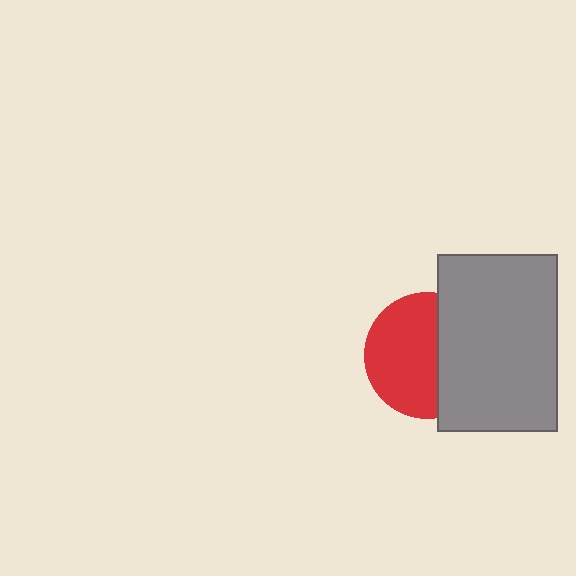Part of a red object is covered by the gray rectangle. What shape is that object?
It is a circle.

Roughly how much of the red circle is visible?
About half of it is visible (roughly 60%).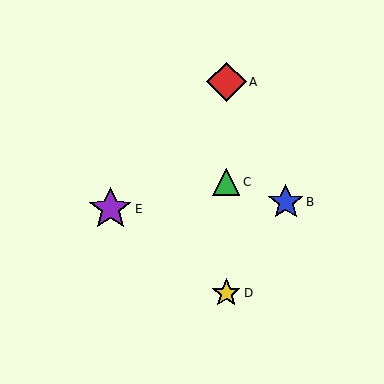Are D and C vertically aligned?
Yes, both are at x≈226.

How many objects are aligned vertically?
3 objects (A, C, D) are aligned vertically.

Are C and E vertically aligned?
No, C is at x≈226 and E is at x≈110.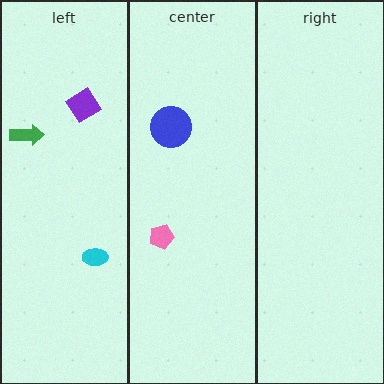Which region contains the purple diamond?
The left region.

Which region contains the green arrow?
The left region.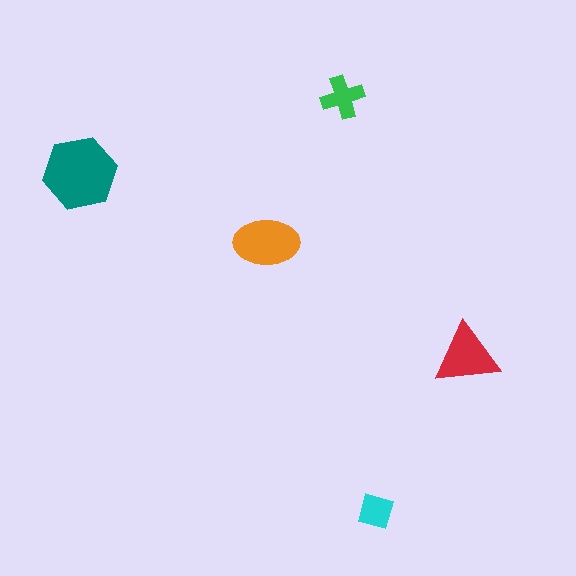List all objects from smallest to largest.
The cyan square, the green cross, the red triangle, the orange ellipse, the teal hexagon.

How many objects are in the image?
There are 5 objects in the image.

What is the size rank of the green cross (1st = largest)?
4th.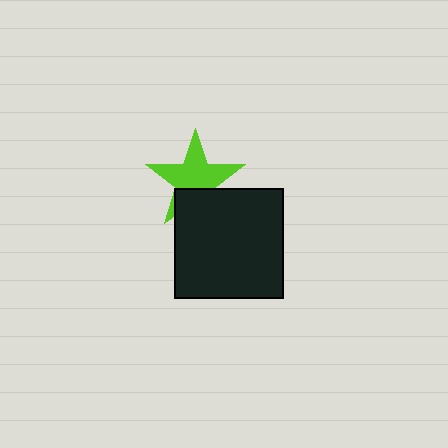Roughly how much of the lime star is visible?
Most of it is visible (roughly 68%).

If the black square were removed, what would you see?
You would see the complete lime star.